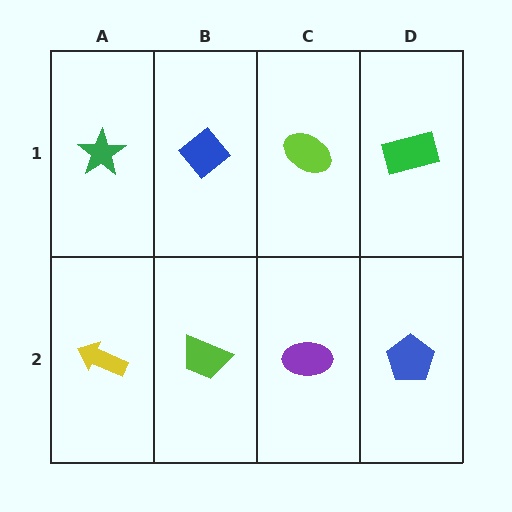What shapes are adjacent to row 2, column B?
A blue diamond (row 1, column B), a yellow arrow (row 2, column A), a purple ellipse (row 2, column C).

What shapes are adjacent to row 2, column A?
A green star (row 1, column A), a lime trapezoid (row 2, column B).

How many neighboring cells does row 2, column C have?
3.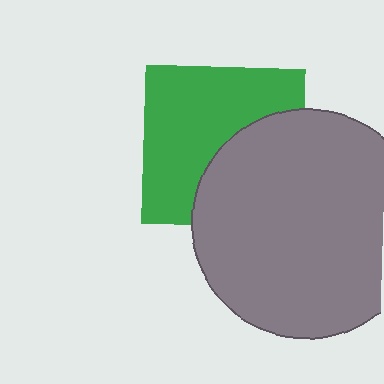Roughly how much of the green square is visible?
About half of it is visible (roughly 60%).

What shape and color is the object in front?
The object in front is a gray circle.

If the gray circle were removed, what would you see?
You would see the complete green square.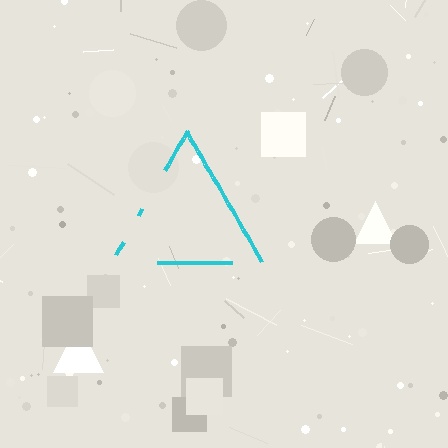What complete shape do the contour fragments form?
The contour fragments form a triangle.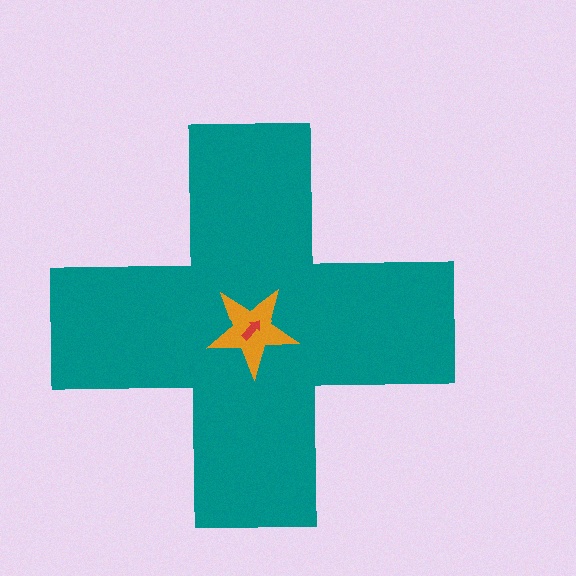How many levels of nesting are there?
3.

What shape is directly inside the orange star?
The red arrow.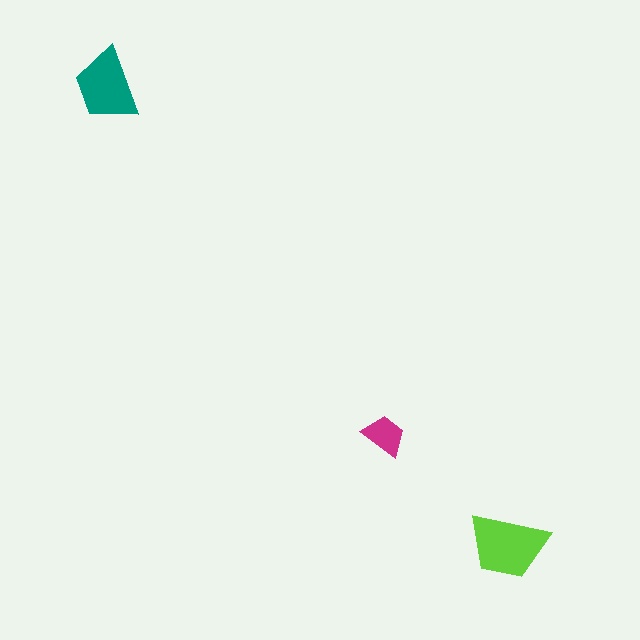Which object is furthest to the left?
The teal trapezoid is leftmost.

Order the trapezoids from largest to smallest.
the lime one, the teal one, the magenta one.